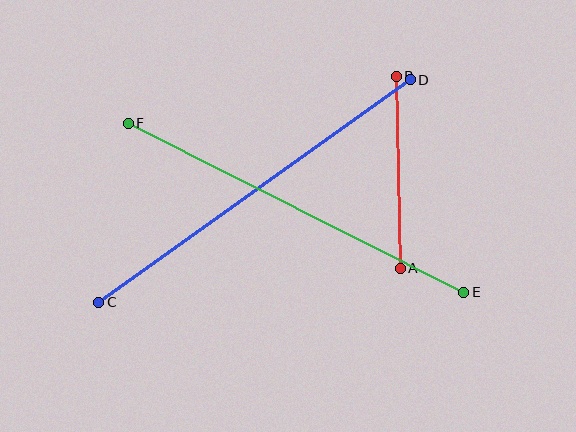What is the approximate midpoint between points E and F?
The midpoint is at approximately (296, 208) pixels.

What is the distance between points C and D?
The distance is approximately 383 pixels.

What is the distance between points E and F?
The distance is approximately 375 pixels.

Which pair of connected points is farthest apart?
Points C and D are farthest apart.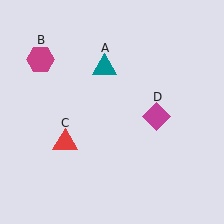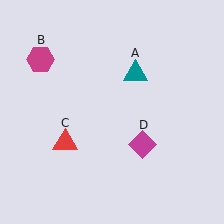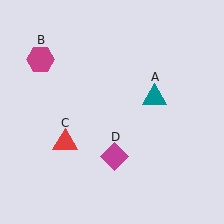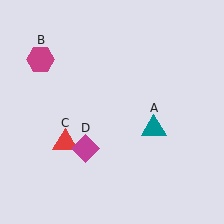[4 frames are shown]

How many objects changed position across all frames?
2 objects changed position: teal triangle (object A), magenta diamond (object D).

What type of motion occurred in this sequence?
The teal triangle (object A), magenta diamond (object D) rotated clockwise around the center of the scene.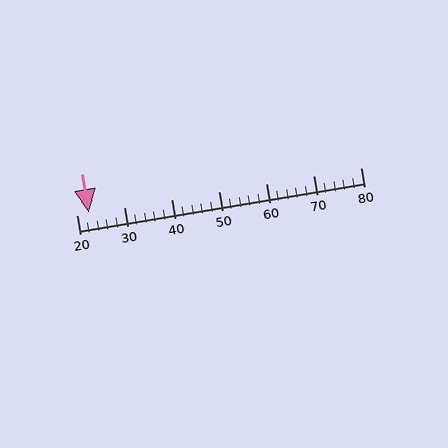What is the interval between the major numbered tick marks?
The major tick marks are spaced 10 units apart.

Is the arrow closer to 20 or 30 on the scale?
The arrow is closer to 20.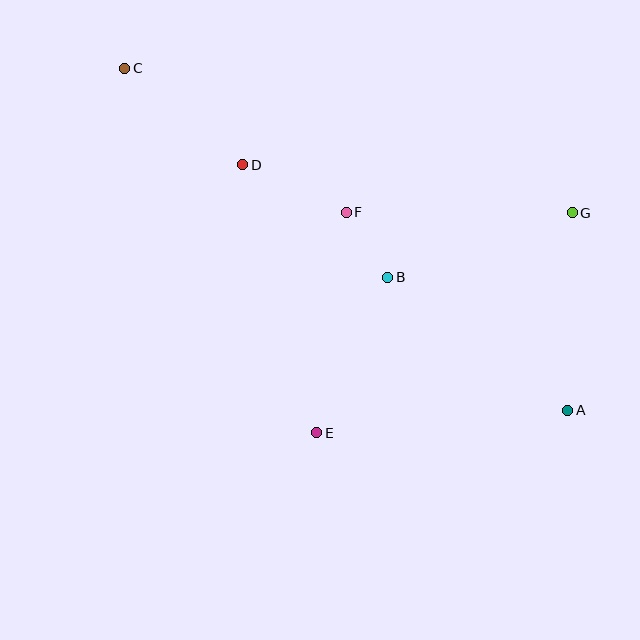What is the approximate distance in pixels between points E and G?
The distance between E and G is approximately 337 pixels.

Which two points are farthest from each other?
Points A and C are farthest from each other.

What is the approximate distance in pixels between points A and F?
The distance between A and F is approximately 297 pixels.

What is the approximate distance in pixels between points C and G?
The distance between C and G is approximately 470 pixels.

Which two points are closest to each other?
Points B and F are closest to each other.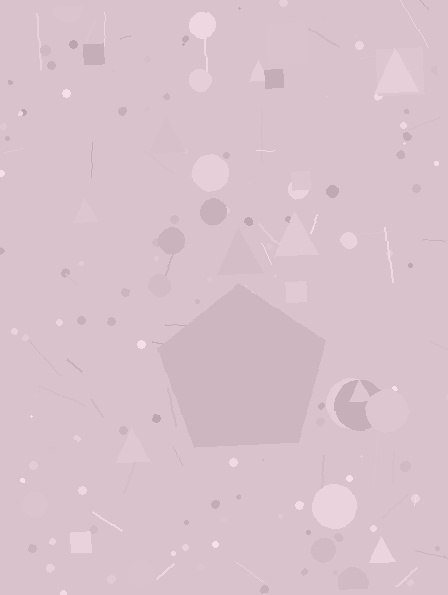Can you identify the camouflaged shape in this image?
The camouflaged shape is a pentagon.